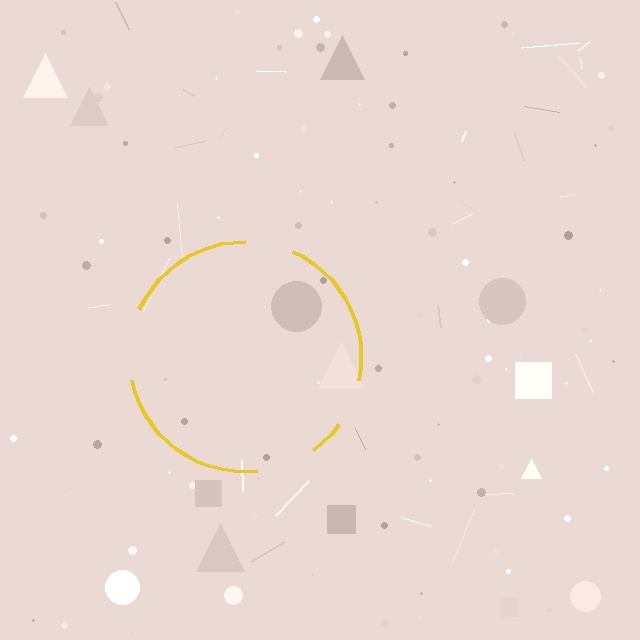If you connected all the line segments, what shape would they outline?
They would outline a circle.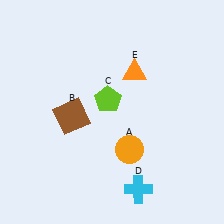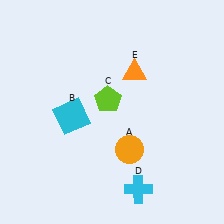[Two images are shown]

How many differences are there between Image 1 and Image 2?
There is 1 difference between the two images.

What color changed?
The square (B) changed from brown in Image 1 to cyan in Image 2.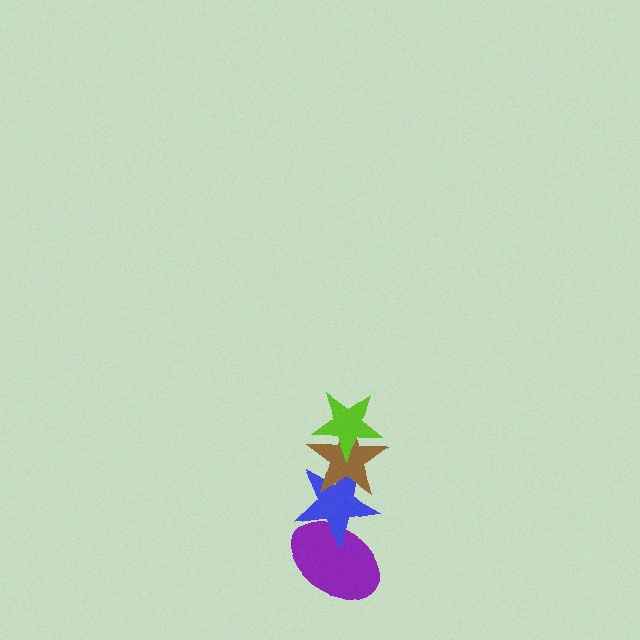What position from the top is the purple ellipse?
The purple ellipse is 4th from the top.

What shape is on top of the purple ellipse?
The blue star is on top of the purple ellipse.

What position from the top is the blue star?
The blue star is 3rd from the top.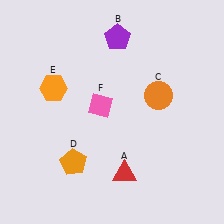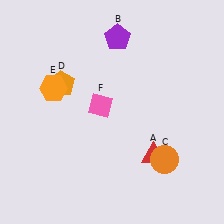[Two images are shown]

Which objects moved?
The objects that moved are: the red triangle (A), the orange circle (C), the orange pentagon (D).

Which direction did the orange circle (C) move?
The orange circle (C) moved down.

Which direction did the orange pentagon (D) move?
The orange pentagon (D) moved up.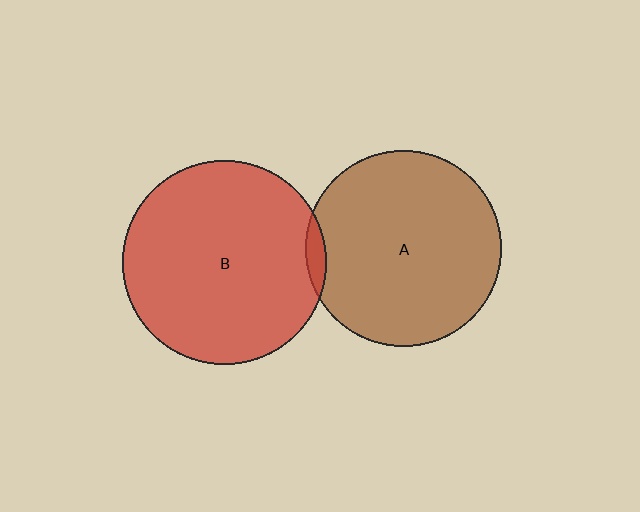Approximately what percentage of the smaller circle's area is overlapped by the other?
Approximately 5%.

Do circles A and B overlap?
Yes.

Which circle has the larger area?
Circle B (red).